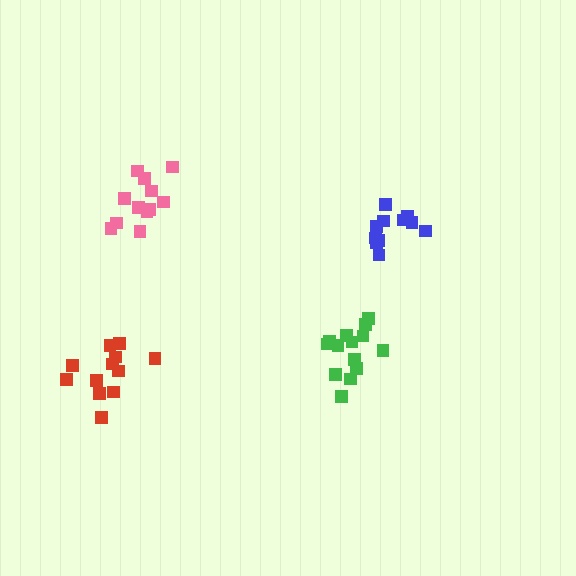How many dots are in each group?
Group 1: 12 dots, Group 2: 12 dots, Group 3: 11 dots, Group 4: 14 dots (49 total).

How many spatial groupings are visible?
There are 4 spatial groupings.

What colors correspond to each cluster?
The clusters are colored: pink, red, blue, green.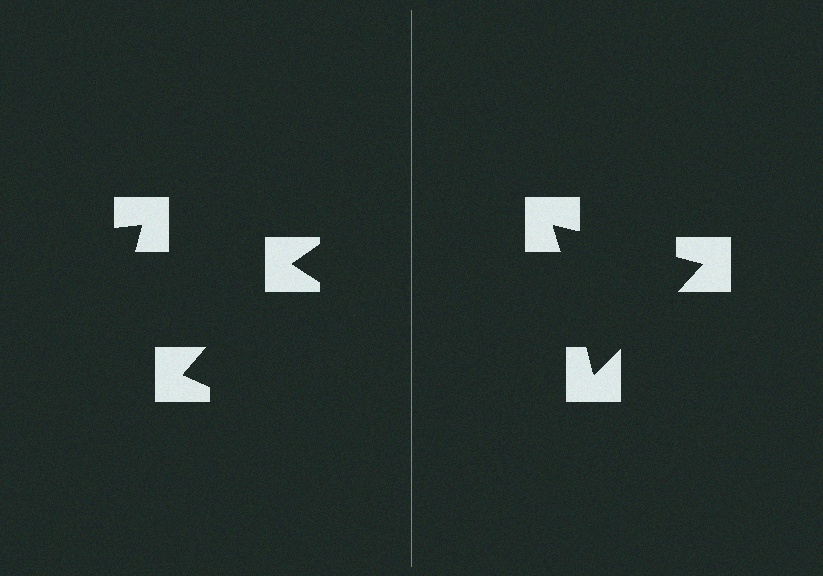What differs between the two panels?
The notched squares are positioned identically on both sides; only the wedge orientations differ. On the right they align to a triangle; on the left they are misaligned.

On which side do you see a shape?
An illusory triangle appears on the right side. On the left side the wedge cuts are rotated, so no coherent shape forms.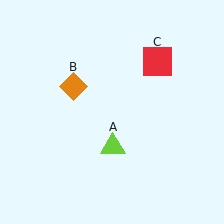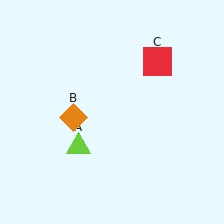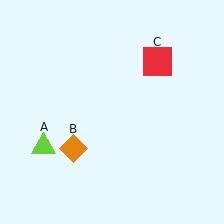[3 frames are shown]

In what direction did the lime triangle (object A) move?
The lime triangle (object A) moved left.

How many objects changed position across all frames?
2 objects changed position: lime triangle (object A), orange diamond (object B).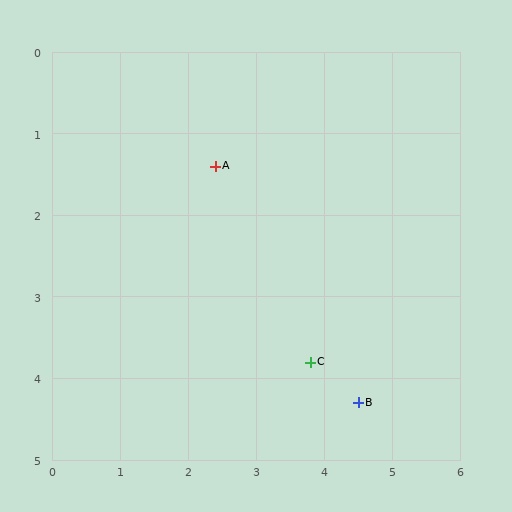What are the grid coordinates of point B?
Point B is at approximately (4.5, 4.3).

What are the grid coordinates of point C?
Point C is at approximately (3.8, 3.8).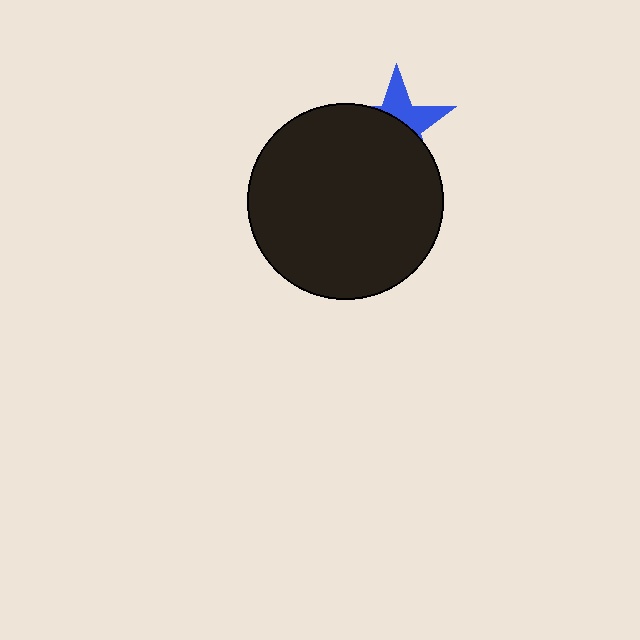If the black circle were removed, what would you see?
You would see the complete blue star.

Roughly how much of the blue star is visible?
A small part of it is visible (roughly 38%).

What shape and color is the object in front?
The object in front is a black circle.